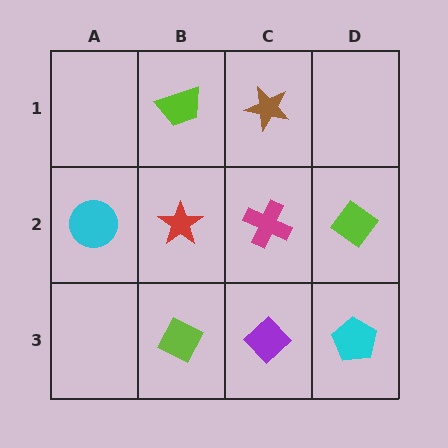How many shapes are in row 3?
3 shapes.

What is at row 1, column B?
A lime trapezoid.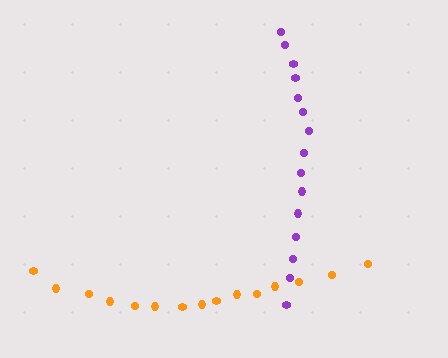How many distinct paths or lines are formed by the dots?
There are 2 distinct paths.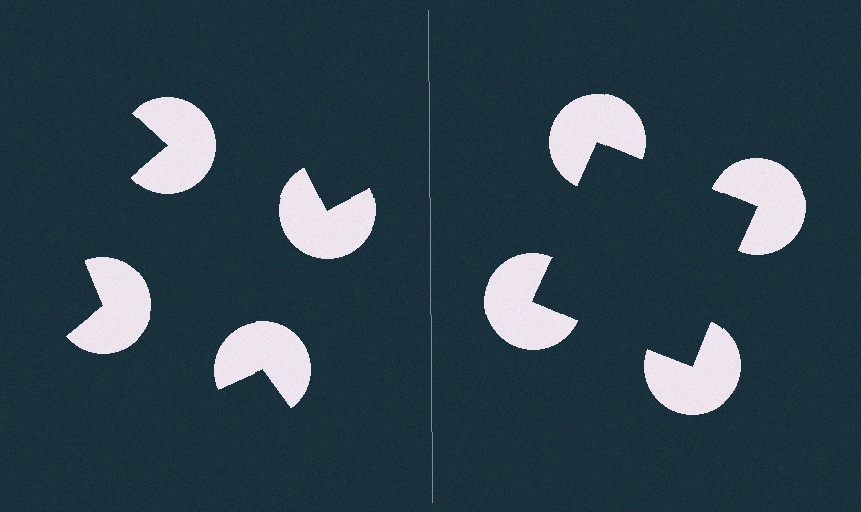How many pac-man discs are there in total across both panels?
8 — 4 on each side.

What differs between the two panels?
The pac-man discs are positioned identically on both sides; only the wedge orientations differ. On the right they align to a square; on the left they are misaligned.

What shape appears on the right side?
An illusory square.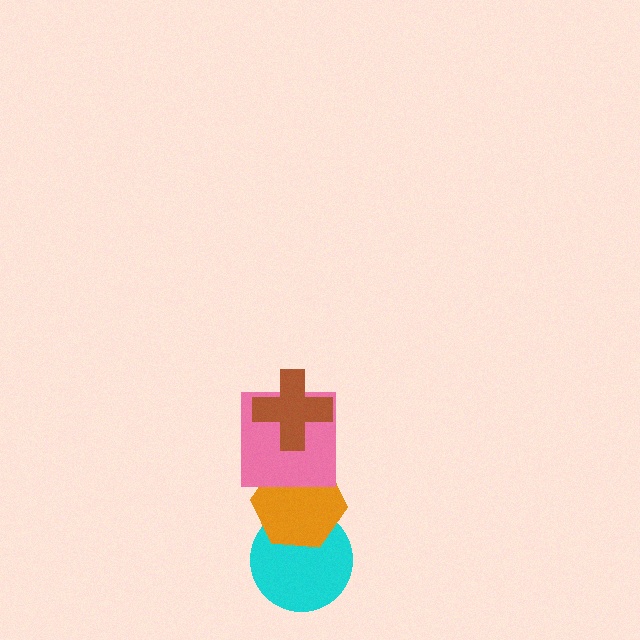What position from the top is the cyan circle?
The cyan circle is 4th from the top.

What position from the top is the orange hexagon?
The orange hexagon is 3rd from the top.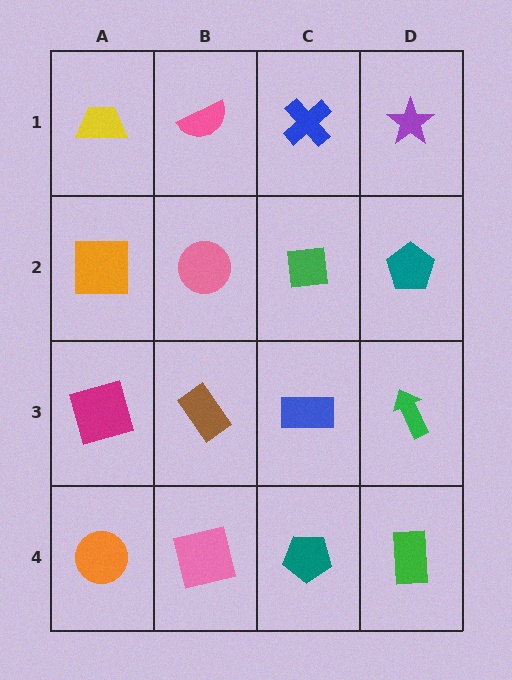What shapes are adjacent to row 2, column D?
A purple star (row 1, column D), a green arrow (row 3, column D), a green square (row 2, column C).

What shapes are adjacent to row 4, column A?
A magenta square (row 3, column A), a pink square (row 4, column B).